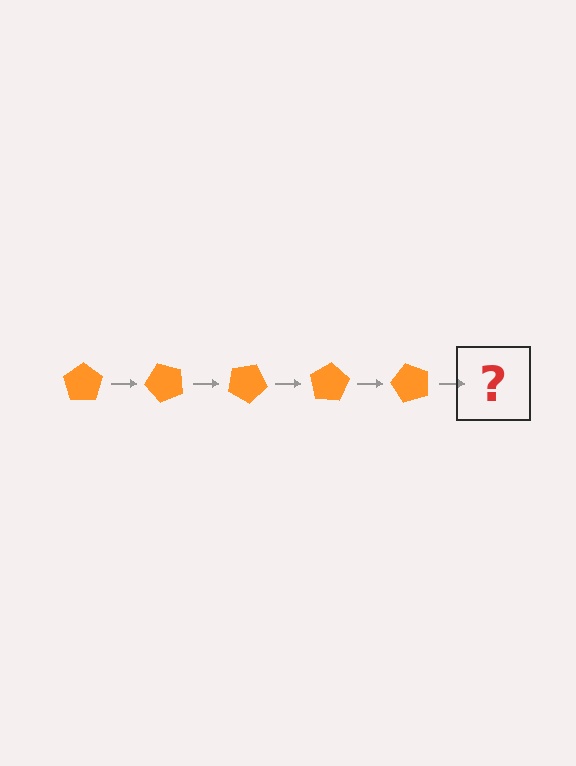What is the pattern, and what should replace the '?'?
The pattern is that the pentagon rotates 50 degrees each step. The '?' should be an orange pentagon rotated 250 degrees.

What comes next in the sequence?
The next element should be an orange pentagon rotated 250 degrees.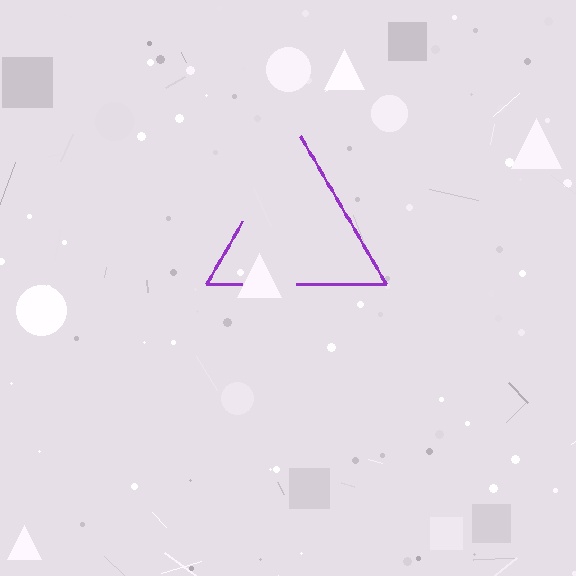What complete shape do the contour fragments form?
The contour fragments form a triangle.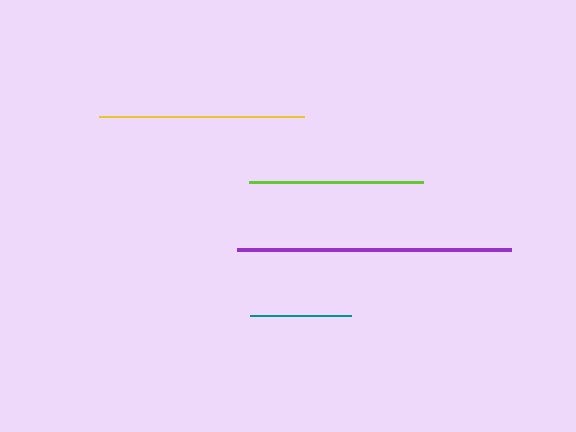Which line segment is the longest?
The purple line is the longest at approximately 275 pixels.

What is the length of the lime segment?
The lime segment is approximately 174 pixels long.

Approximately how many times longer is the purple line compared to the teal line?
The purple line is approximately 2.7 times the length of the teal line.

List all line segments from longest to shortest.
From longest to shortest: purple, yellow, lime, teal.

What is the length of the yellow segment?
The yellow segment is approximately 205 pixels long.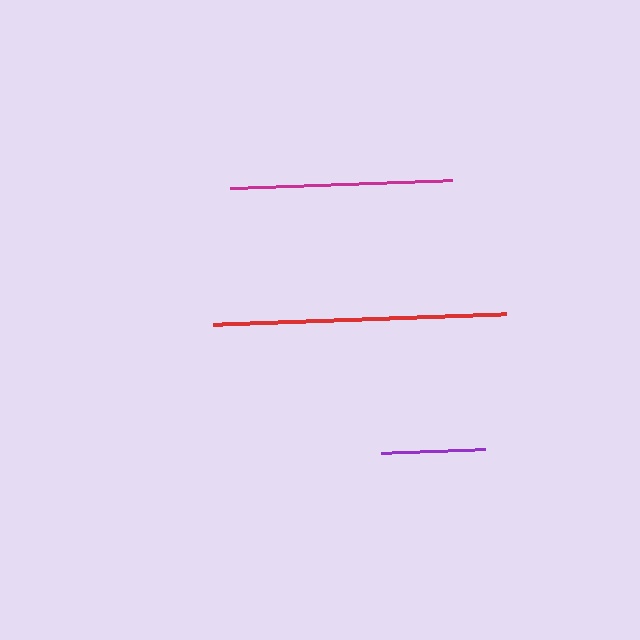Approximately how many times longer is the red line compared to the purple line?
The red line is approximately 2.8 times the length of the purple line.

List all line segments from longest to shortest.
From longest to shortest: red, magenta, purple.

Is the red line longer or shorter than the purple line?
The red line is longer than the purple line.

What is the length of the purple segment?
The purple segment is approximately 104 pixels long.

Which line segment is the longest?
The red line is the longest at approximately 292 pixels.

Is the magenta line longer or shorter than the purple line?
The magenta line is longer than the purple line.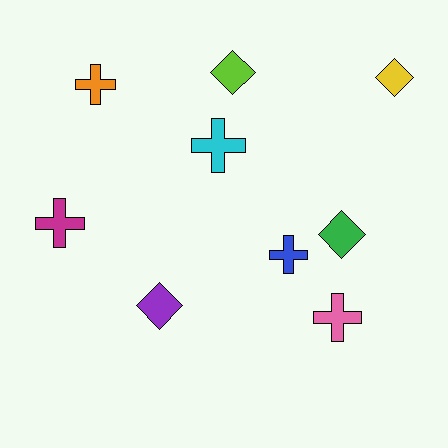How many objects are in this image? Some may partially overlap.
There are 9 objects.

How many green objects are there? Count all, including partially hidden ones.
There is 1 green object.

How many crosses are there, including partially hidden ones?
There are 5 crosses.